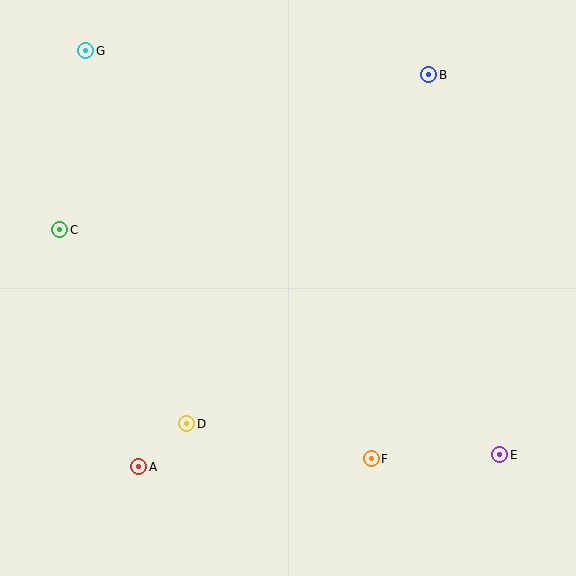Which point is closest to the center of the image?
Point D at (187, 424) is closest to the center.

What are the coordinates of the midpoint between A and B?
The midpoint between A and B is at (284, 271).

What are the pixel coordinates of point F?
Point F is at (371, 459).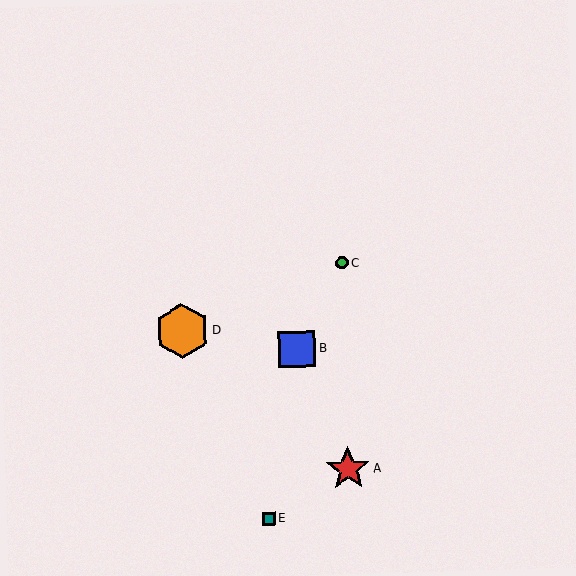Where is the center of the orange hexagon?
The center of the orange hexagon is at (182, 331).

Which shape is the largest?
The orange hexagon (labeled D) is the largest.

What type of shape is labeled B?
Shape B is a blue square.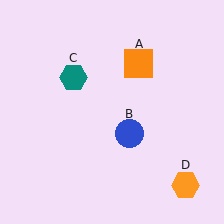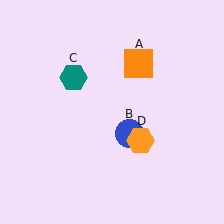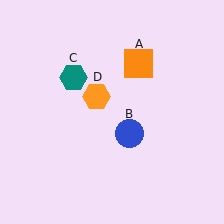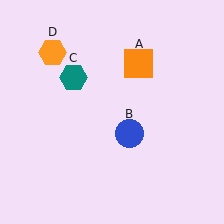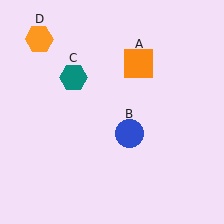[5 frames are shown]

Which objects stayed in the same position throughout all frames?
Orange square (object A) and blue circle (object B) and teal hexagon (object C) remained stationary.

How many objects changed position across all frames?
1 object changed position: orange hexagon (object D).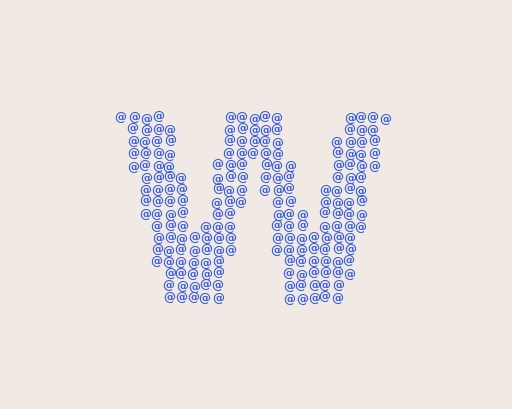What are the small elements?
The small elements are at signs.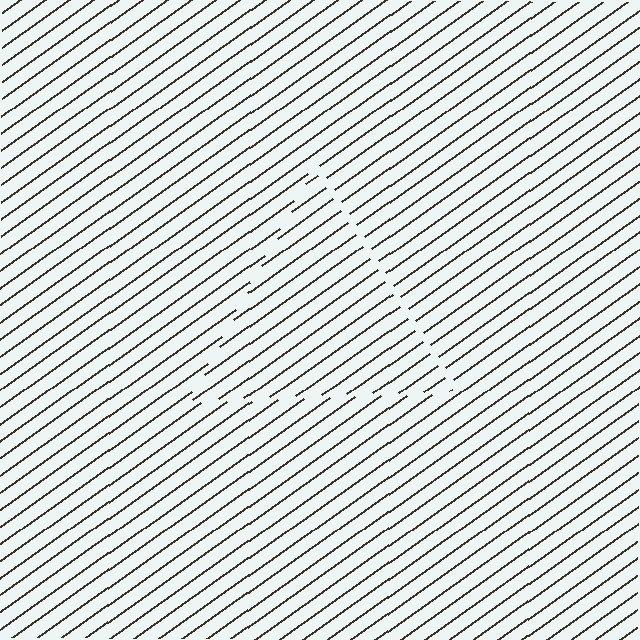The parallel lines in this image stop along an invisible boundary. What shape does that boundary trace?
An illusory triangle. The interior of the shape contains the same grating, shifted by half a period — the contour is defined by the phase discontinuity where line-ends from the inner and outer gratings abut.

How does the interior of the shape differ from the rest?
The interior of the shape contains the same grating, shifted by half a period — the contour is defined by the phase discontinuity where line-ends from the inner and outer gratings abut.